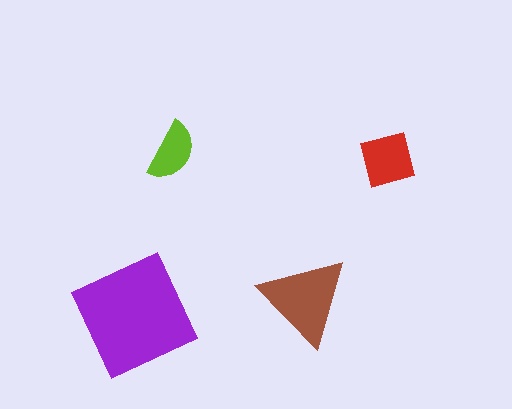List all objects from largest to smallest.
The purple square, the brown triangle, the red square, the lime semicircle.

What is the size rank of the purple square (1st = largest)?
1st.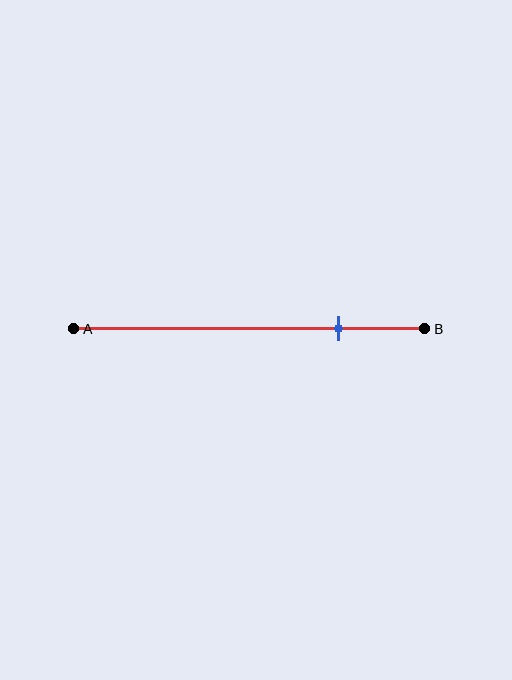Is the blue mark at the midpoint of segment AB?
No, the mark is at about 75% from A, not at the 50% midpoint.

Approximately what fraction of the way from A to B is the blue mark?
The blue mark is approximately 75% of the way from A to B.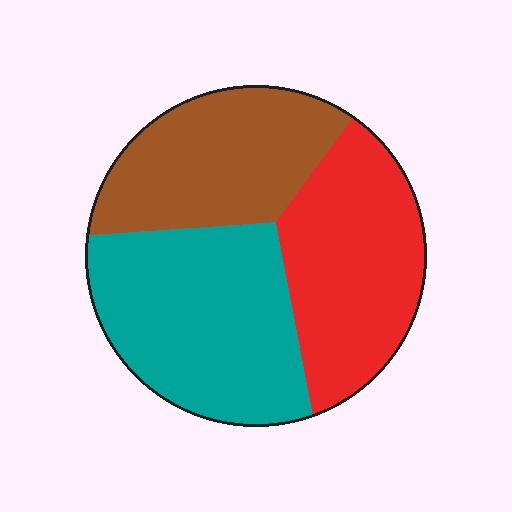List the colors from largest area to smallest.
From largest to smallest: teal, red, brown.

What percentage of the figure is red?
Red takes up about one third (1/3) of the figure.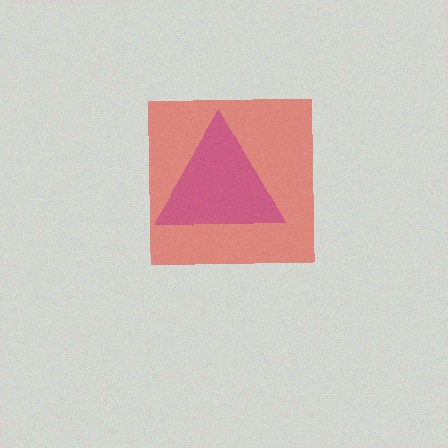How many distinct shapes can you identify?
There are 2 distinct shapes: a red square, a magenta triangle.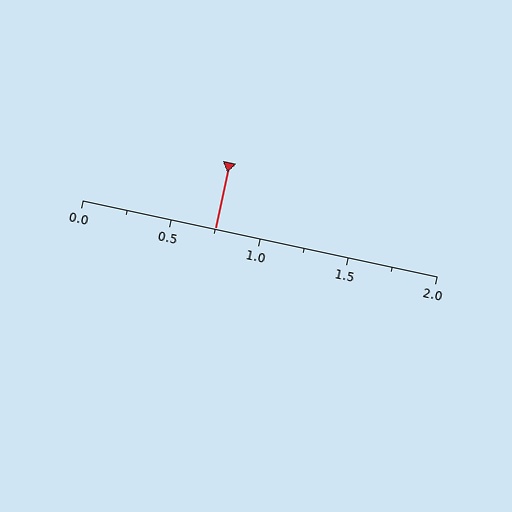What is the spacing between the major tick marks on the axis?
The major ticks are spaced 0.5 apart.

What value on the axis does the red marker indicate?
The marker indicates approximately 0.75.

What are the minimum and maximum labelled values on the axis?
The axis runs from 0.0 to 2.0.